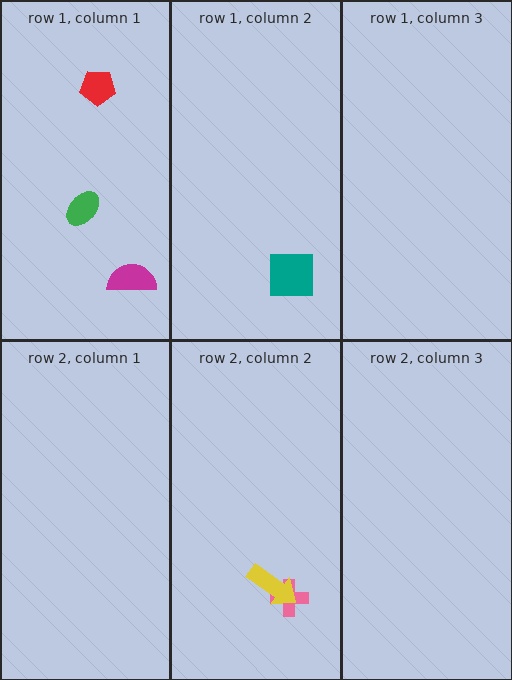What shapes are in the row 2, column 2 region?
The pink cross, the yellow arrow.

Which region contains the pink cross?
The row 2, column 2 region.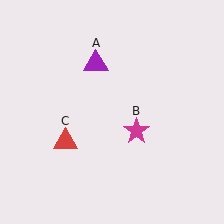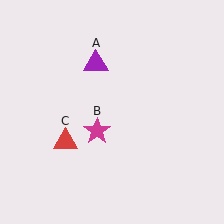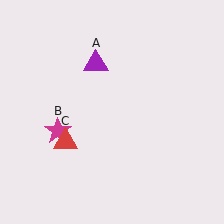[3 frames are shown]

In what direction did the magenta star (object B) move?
The magenta star (object B) moved left.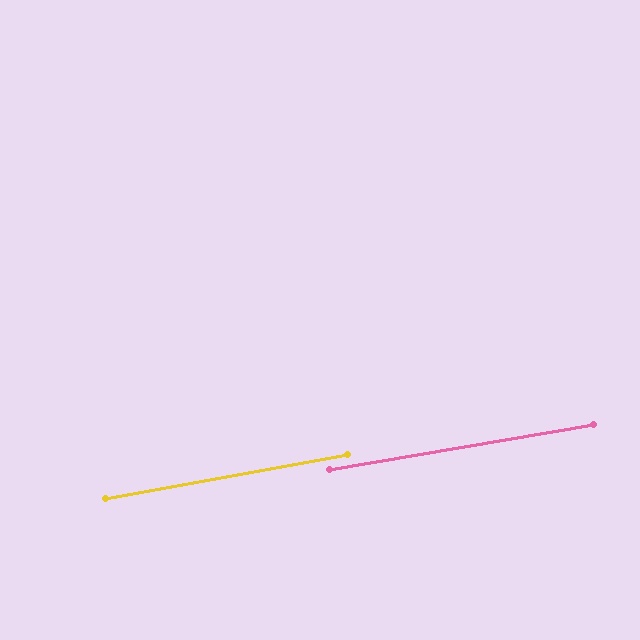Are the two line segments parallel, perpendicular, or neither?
Parallel — their directions differ by only 0.7°.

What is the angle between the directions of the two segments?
Approximately 1 degree.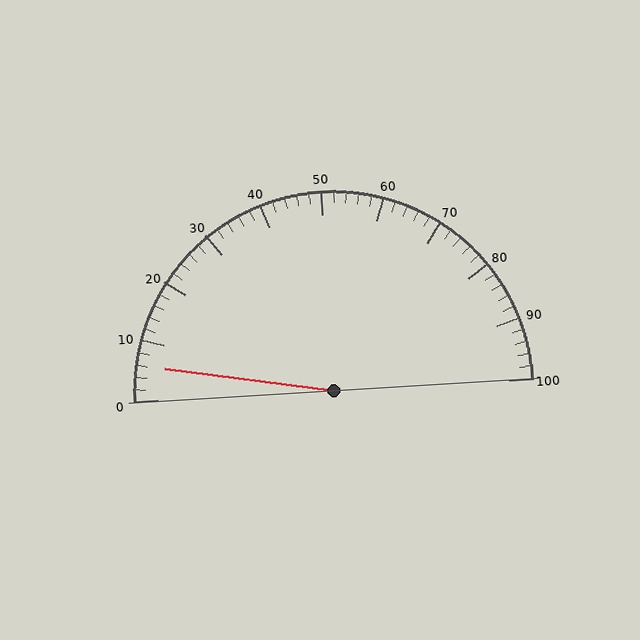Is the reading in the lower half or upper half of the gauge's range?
The reading is in the lower half of the range (0 to 100).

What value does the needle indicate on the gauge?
The needle indicates approximately 6.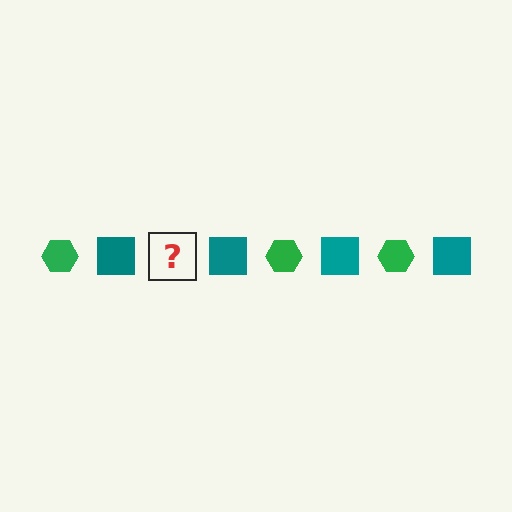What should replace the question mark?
The question mark should be replaced with a green hexagon.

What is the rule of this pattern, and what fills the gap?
The rule is that the pattern alternates between green hexagon and teal square. The gap should be filled with a green hexagon.